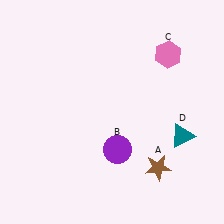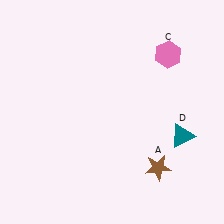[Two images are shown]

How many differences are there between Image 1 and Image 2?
There is 1 difference between the two images.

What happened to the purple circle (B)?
The purple circle (B) was removed in Image 2. It was in the bottom-right area of Image 1.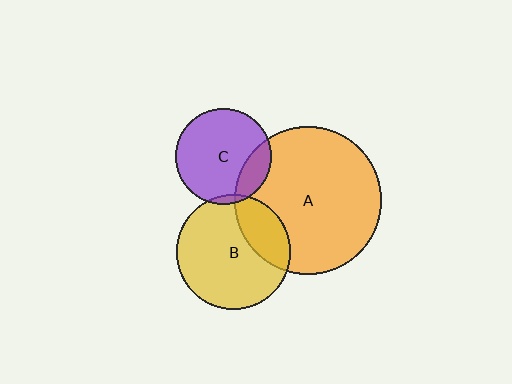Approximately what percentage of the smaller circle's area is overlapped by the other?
Approximately 5%.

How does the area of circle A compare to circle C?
Approximately 2.4 times.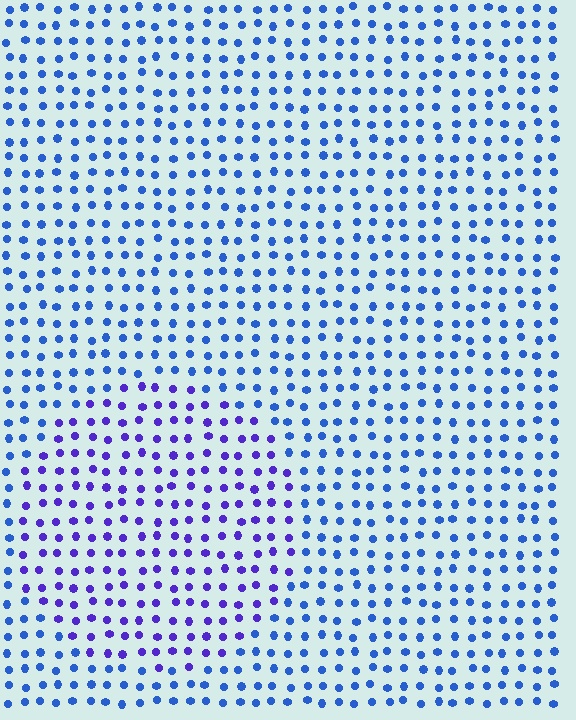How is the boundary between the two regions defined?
The boundary is defined purely by a slight shift in hue (about 35 degrees). Spacing, size, and orientation are identical on both sides.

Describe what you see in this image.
The image is filled with small blue elements in a uniform arrangement. A circle-shaped region is visible where the elements are tinted to a slightly different hue, forming a subtle color boundary.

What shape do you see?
I see a circle.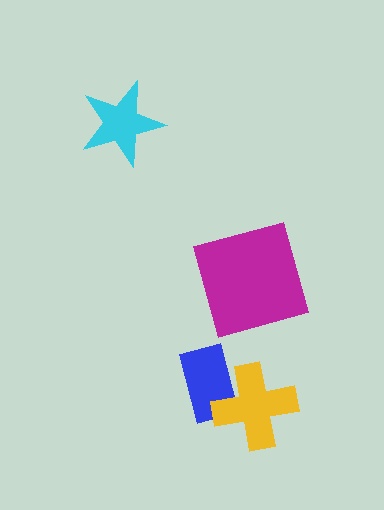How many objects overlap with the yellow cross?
1 object overlaps with the yellow cross.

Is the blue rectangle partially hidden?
Yes, it is partially covered by another shape.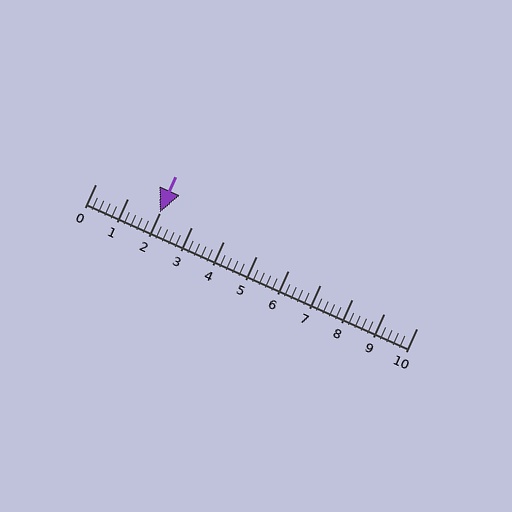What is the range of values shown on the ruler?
The ruler shows values from 0 to 10.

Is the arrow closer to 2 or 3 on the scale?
The arrow is closer to 2.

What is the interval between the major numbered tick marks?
The major tick marks are spaced 1 units apart.